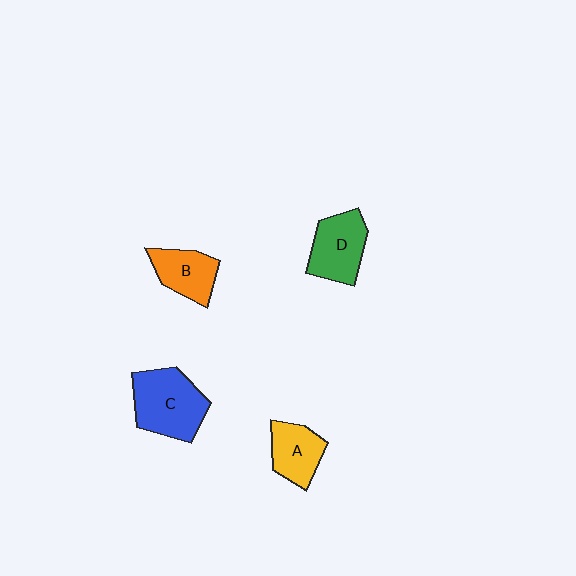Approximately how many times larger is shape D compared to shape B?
Approximately 1.2 times.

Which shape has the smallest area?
Shape A (yellow).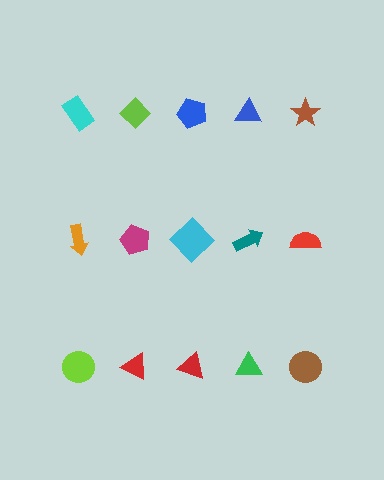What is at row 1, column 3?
A blue pentagon.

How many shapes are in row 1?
5 shapes.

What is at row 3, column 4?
A green triangle.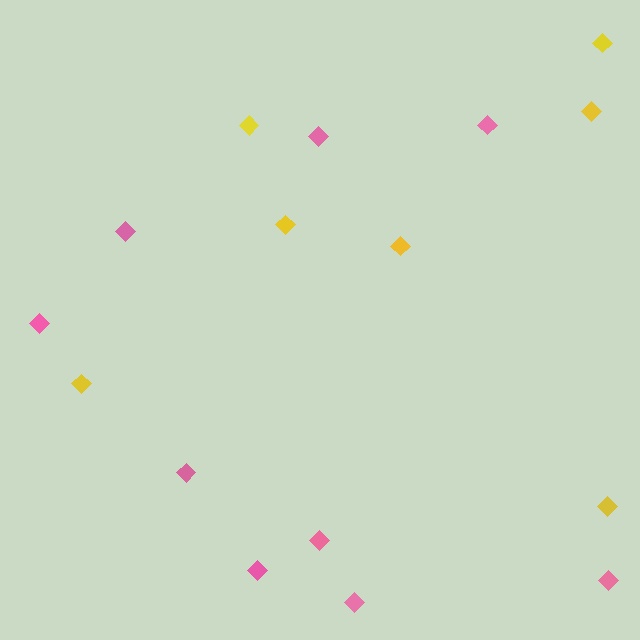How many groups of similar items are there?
There are 2 groups: one group of pink diamonds (9) and one group of yellow diamonds (7).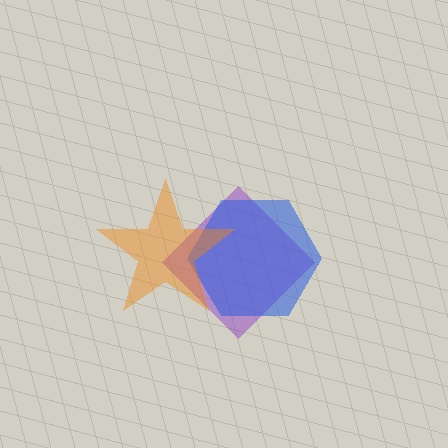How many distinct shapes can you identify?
There are 3 distinct shapes: a purple diamond, a blue hexagon, an orange star.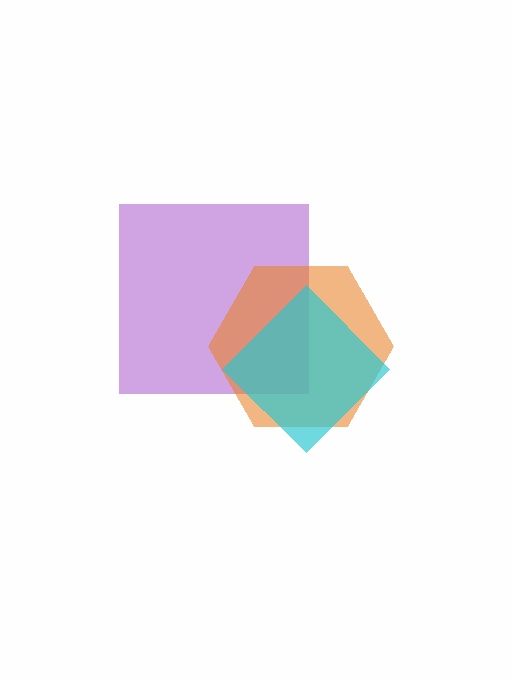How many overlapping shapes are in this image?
There are 3 overlapping shapes in the image.